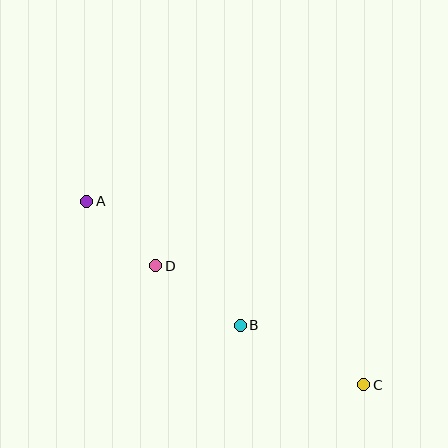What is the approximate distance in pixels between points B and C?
The distance between B and C is approximately 137 pixels.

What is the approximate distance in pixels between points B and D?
The distance between B and D is approximately 103 pixels.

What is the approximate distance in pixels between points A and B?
The distance between A and B is approximately 197 pixels.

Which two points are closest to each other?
Points A and D are closest to each other.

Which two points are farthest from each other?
Points A and C are farthest from each other.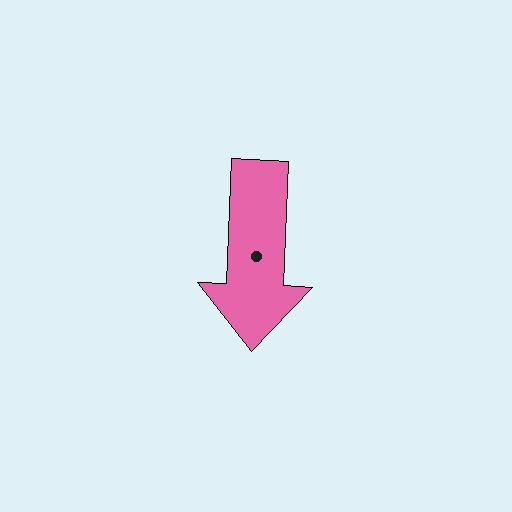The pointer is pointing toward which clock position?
Roughly 6 o'clock.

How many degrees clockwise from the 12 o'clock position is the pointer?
Approximately 182 degrees.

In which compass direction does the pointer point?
South.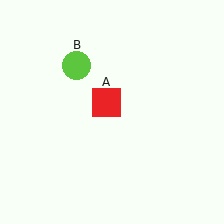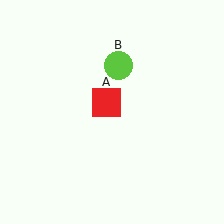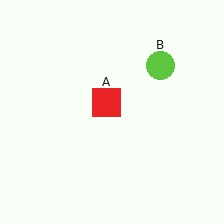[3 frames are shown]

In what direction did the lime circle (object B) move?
The lime circle (object B) moved right.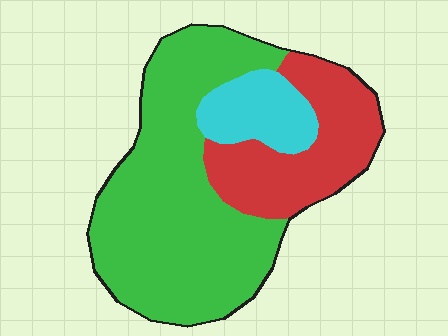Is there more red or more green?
Green.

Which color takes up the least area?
Cyan, at roughly 15%.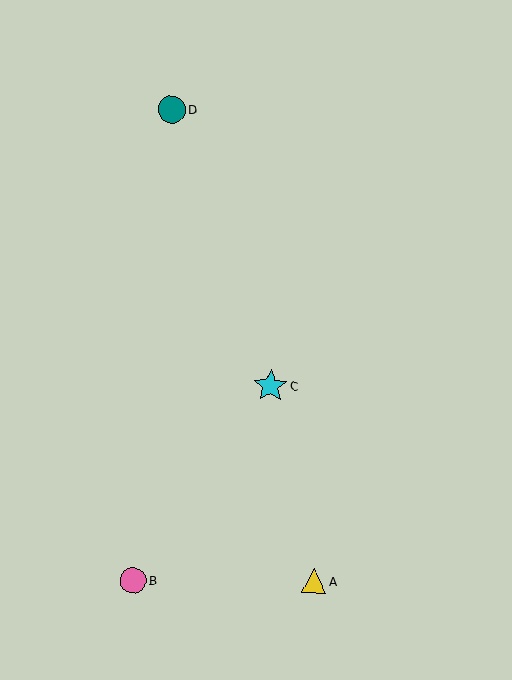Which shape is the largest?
The cyan star (labeled C) is the largest.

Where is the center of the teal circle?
The center of the teal circle is at (172, 110).